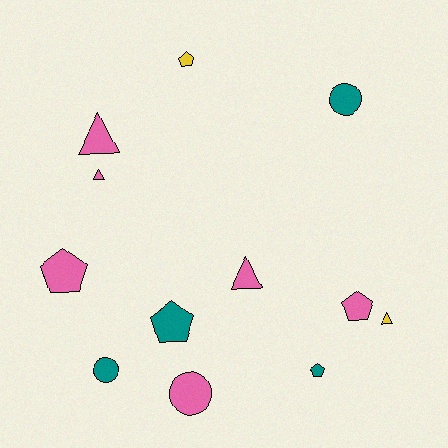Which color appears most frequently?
Pink, with 6 objects.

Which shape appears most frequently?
Pentagon, with 5 objects.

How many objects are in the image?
There are 12 objects.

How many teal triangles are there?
There are no teal triangles.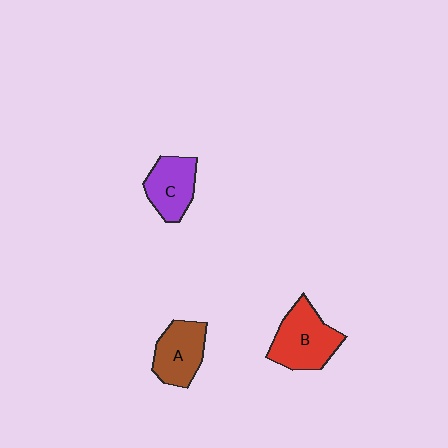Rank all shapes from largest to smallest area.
From largest to smallest: B (red), A (brown), C (purple).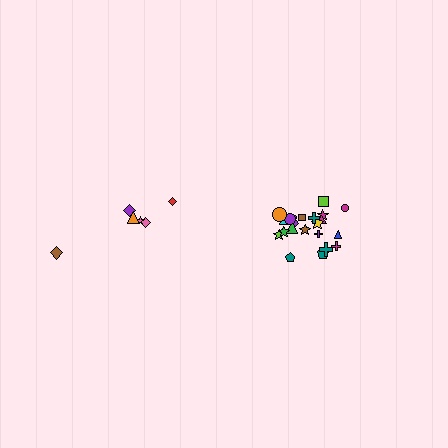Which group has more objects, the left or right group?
The right group.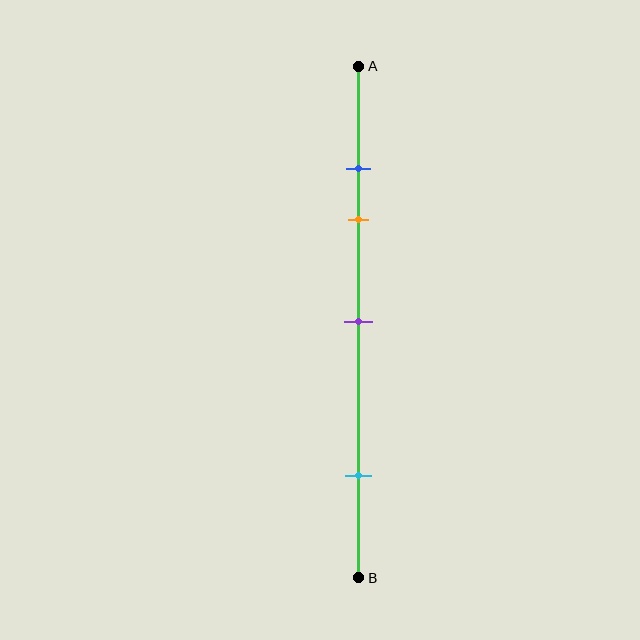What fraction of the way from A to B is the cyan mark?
The cyan mark is approximately 80% (0.8) of the way from A to B.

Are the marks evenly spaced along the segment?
No, the marks are not evenly spaced.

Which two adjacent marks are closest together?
The blue and orange marks are the closest adjacent pair.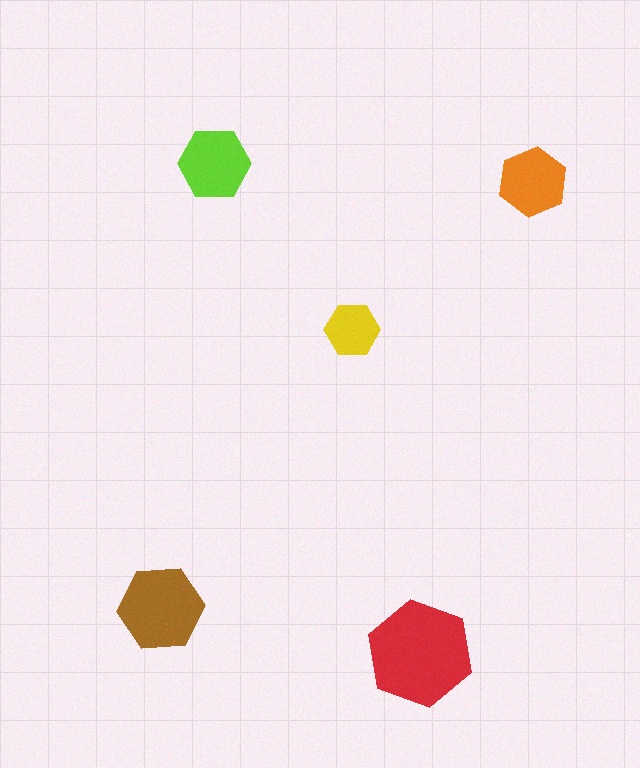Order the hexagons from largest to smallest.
the red one, the brown one, the lime one, the orange one, the yellow one.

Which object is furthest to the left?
The brown hexagon is leftmost.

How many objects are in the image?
There are 5 objects in the image.